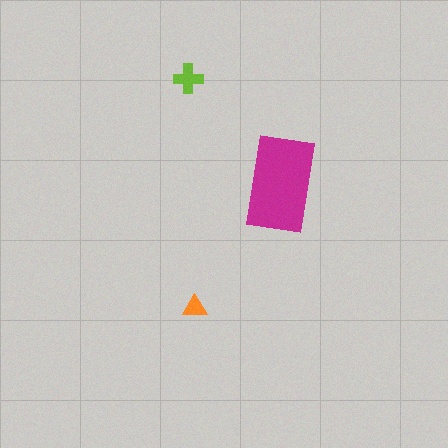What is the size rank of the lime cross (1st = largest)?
2nd.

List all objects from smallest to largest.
The orange triangle, the lime cross, the magenta rectangle.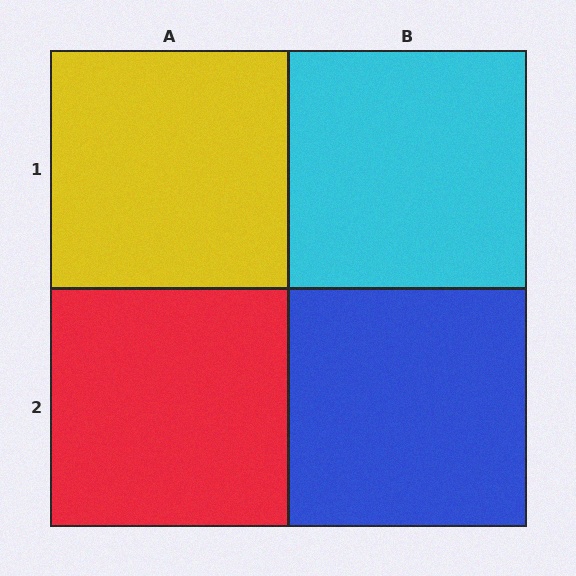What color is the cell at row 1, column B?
Cyan.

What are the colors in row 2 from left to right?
Red, blue.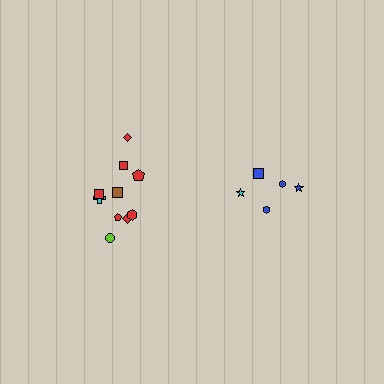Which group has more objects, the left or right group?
The left group.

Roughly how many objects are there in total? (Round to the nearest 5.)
Roughly 15 objects in total.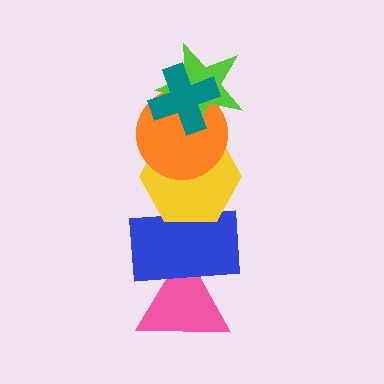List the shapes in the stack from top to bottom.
From top to bottom: the teal cross, the lime star, the orange circle, the yellow hexagon, the blue rectangle, the pink triangle.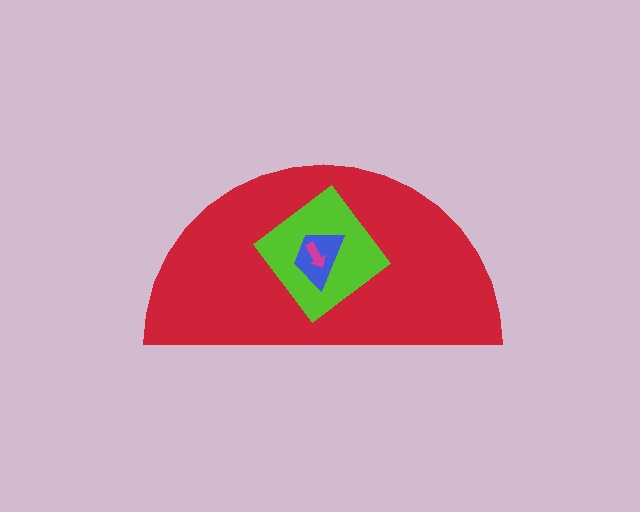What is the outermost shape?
The red semicircle.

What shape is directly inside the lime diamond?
The blue trapezoid.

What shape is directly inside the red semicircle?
The lime diamond.